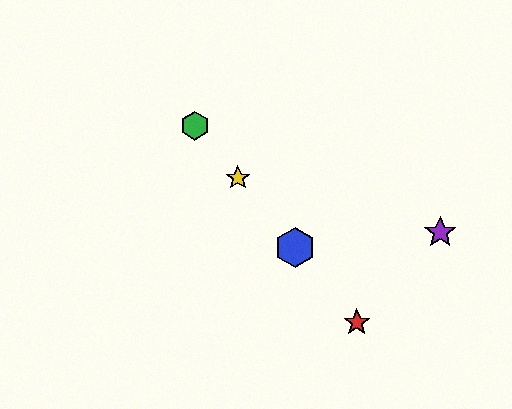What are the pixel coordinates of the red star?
The red star is at (357, 322).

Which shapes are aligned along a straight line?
The red star, the blue hexagon, the green hexagon, the yellow star are aligned along a straight line.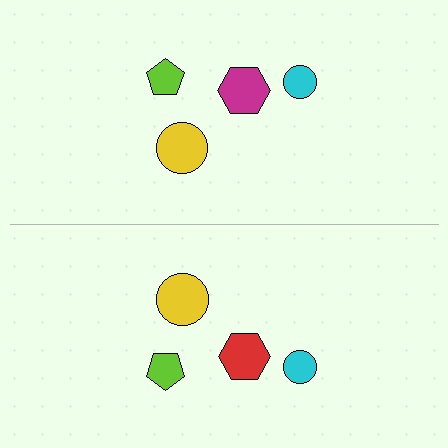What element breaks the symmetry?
The red hexagon on the bottom side breaks the symmetry — its mirror counterpart is magenta.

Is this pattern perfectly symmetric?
No, the pattern is not perfectly symmetric. The red hexagon on the bottom side breaks the symmetry — its mirror counterpart is magenta.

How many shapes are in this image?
There are 8 shapes in this image.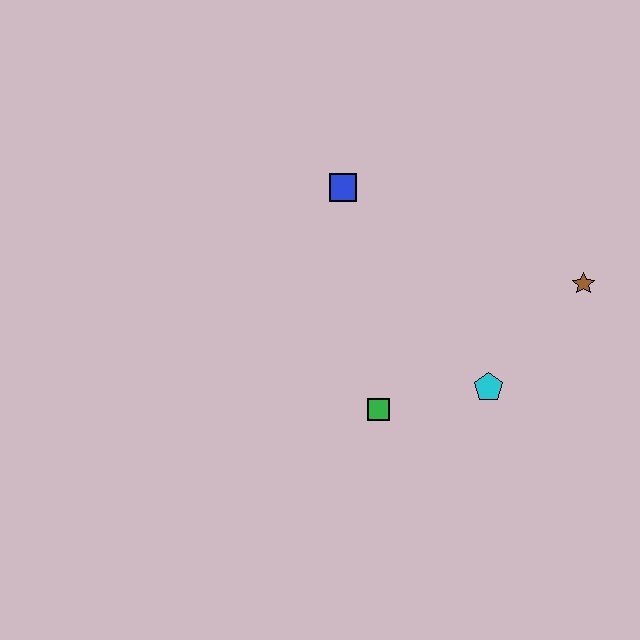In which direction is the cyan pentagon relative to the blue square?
The cyan pentagon is below the blue square.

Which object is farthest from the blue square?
The brown star is farthest from the blue square.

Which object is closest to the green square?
The cyan pentagon is closest to the green square.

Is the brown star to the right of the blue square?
Yes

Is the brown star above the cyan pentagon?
Yes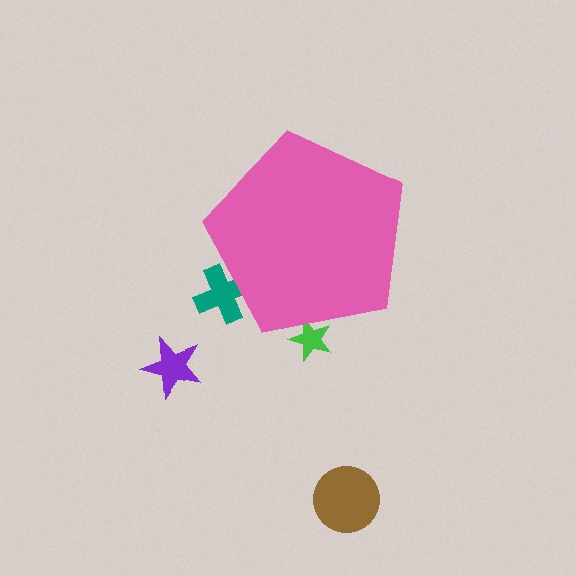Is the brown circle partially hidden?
No, the brown circle is fully visible.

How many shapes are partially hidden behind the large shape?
2 shapes are partially hidden.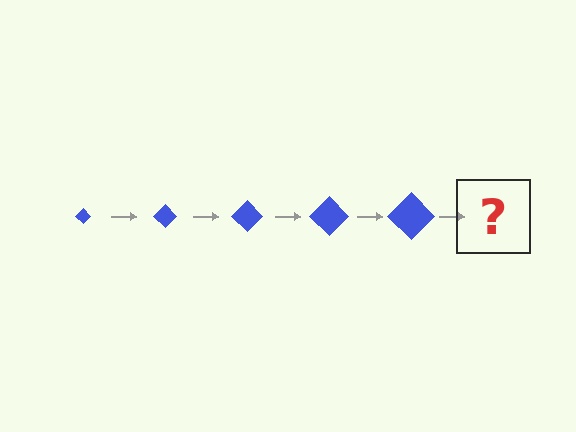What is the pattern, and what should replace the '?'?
The pattern is that the diamond gets progressively larger each step. The '?' should be a blue diamond, larger than the previous one.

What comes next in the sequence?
The next element should be a blue diamond, larger than the previous one.